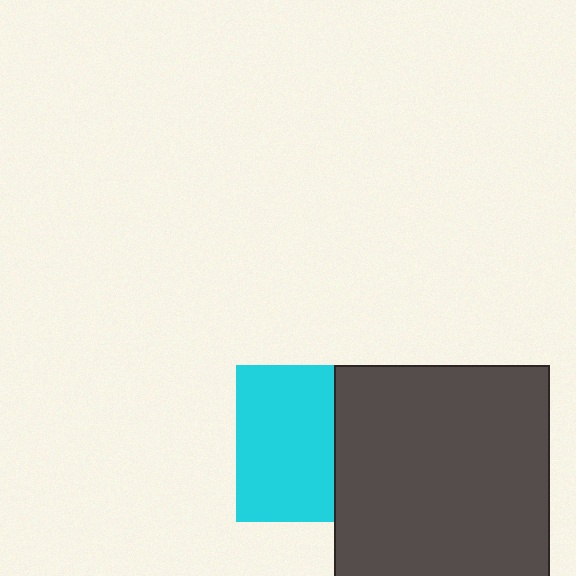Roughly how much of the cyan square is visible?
About half of it is visible (roughly 63%).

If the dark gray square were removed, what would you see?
You would see the complete cyan square.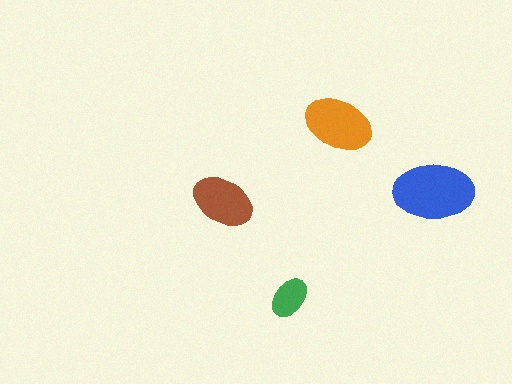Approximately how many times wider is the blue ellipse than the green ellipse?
About 2 times wider.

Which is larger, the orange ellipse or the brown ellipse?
The orange one.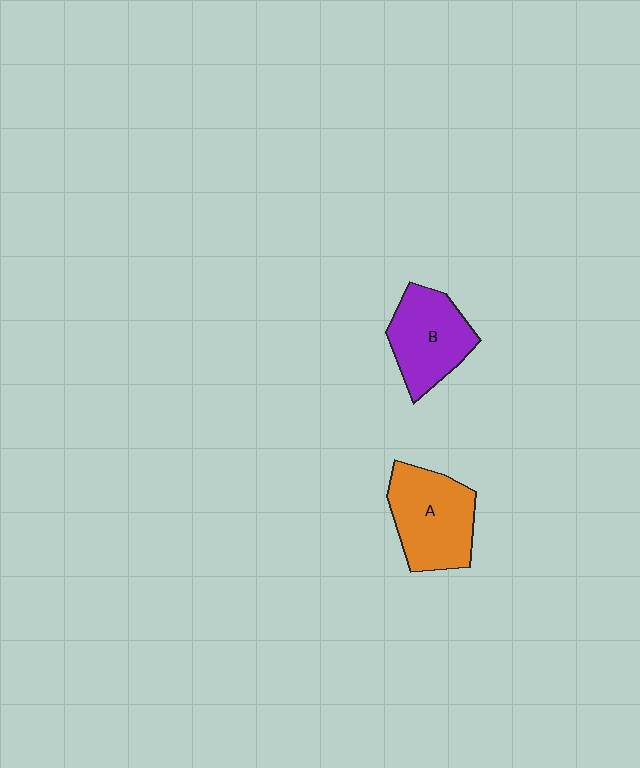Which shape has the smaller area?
Shape B (purple).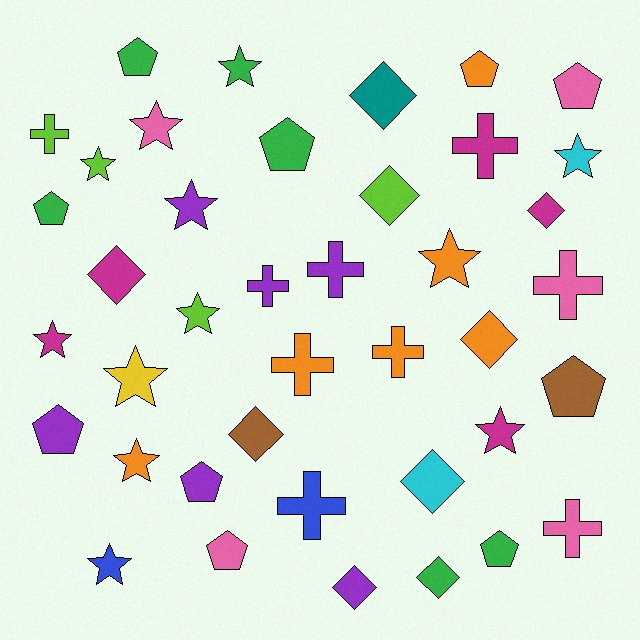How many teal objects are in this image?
There is 1 teal object.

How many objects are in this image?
There are 40 objects.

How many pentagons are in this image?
There are 10 pentagons.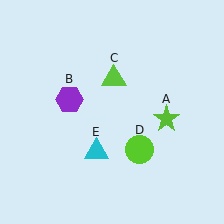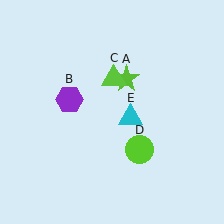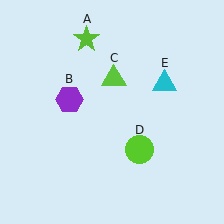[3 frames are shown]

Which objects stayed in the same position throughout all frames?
Purple hexagon (object B) and lime triangle (object C) and lime circle (object D) remained stationary.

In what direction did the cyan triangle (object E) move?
The cyan triangle (object E) moved up and to the right.